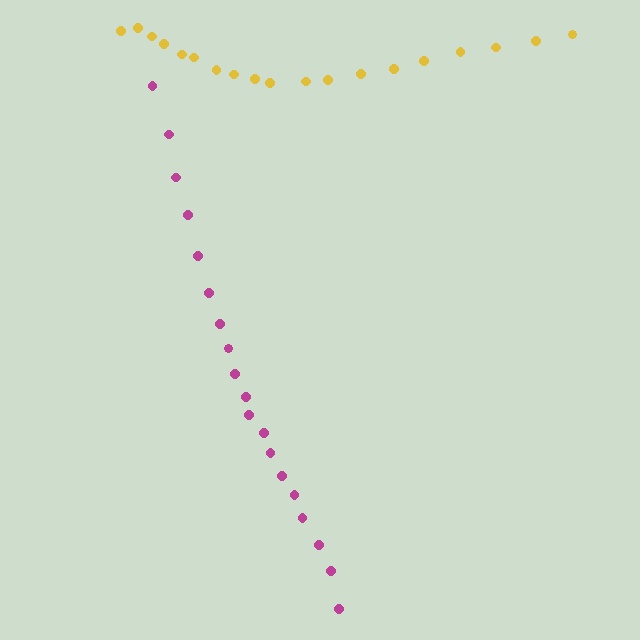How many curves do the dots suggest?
There are 2 distinct paths.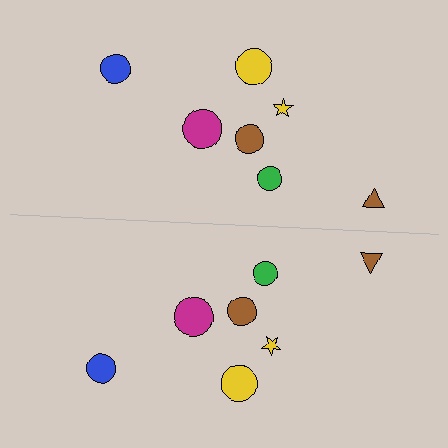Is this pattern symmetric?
Yes, this pattern has bilateral (reflection) symmetry.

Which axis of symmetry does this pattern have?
The pattern has a horizontal axis of symmetry running through the center of the image.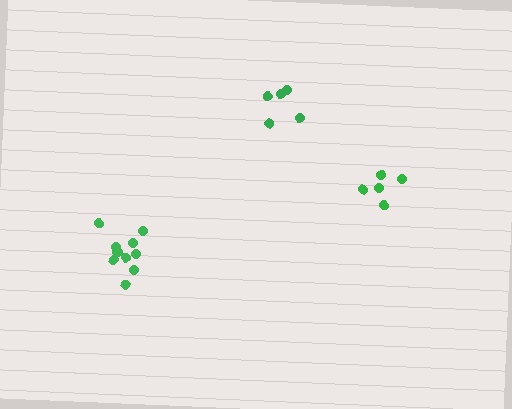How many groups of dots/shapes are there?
There are 3 groups.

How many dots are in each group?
Group 1: 5 dots, Group 2: 5 dots, Group 3: 10 dots (20 total).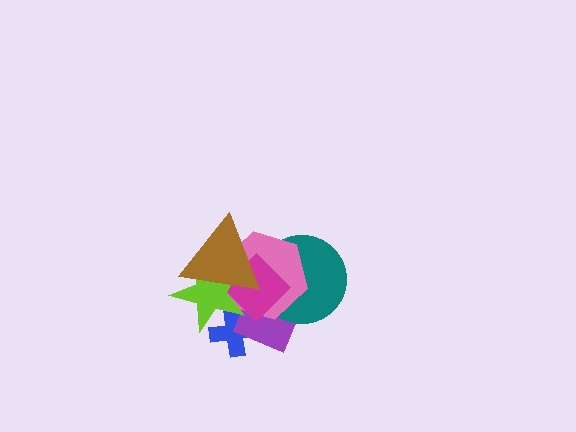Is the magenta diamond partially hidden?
Yes, it is partially covered by another shape.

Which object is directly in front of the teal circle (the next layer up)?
The pink hexagon is directly in front of the teal circle.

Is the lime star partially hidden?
Yes, it is partially covered by another shape.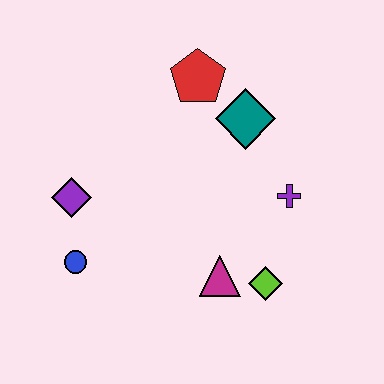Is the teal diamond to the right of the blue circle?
Yes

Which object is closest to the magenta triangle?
The lime diamond is closest to the magenta triangle.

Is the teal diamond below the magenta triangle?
No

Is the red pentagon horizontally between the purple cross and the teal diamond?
No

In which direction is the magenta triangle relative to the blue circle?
The magenta triangle is to the right of the blue circle.